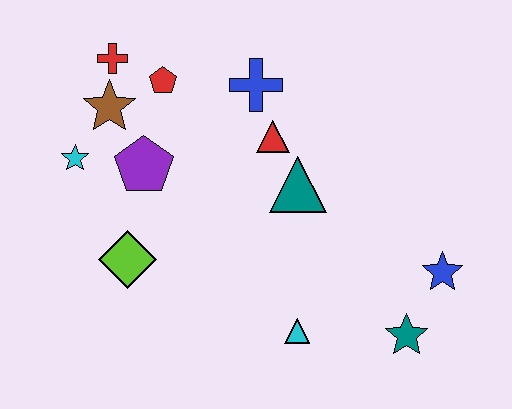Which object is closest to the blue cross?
The red triangle is closest to the blue cross.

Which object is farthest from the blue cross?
The teal star is farthest from the blue cross.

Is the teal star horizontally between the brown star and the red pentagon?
No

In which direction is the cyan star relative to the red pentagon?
The cyan star is to the left of the red pentagon.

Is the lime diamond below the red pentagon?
Yes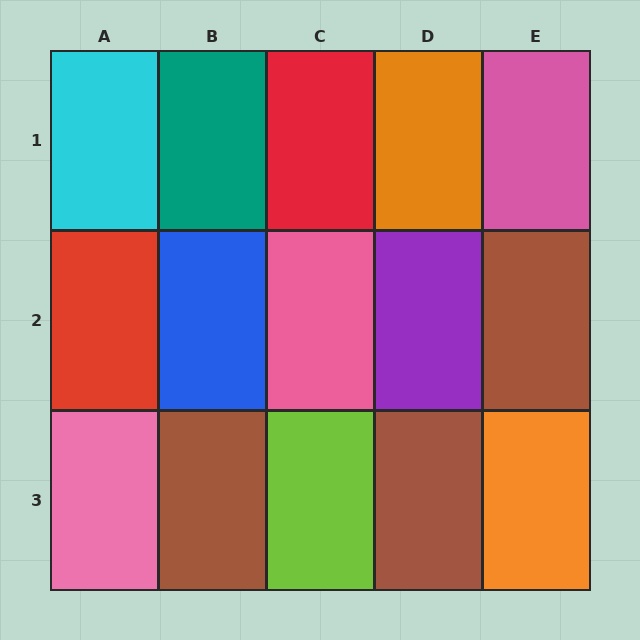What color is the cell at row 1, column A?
Cyan.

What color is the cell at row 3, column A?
Pink.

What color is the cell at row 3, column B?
Brown.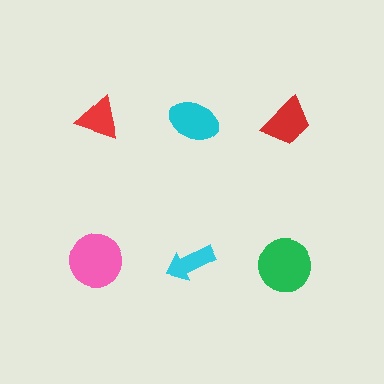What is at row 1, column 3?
A red trapezoid.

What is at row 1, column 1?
A red triangle.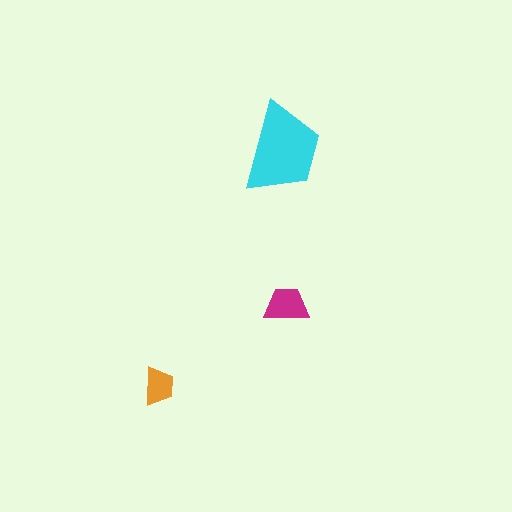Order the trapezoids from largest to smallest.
the cyan one, the magenta one, the orange one.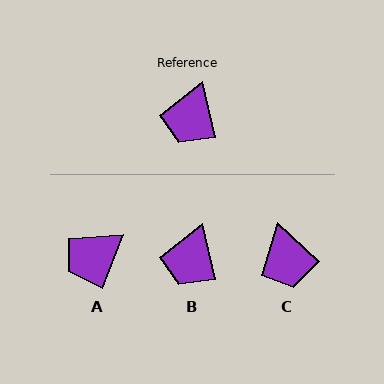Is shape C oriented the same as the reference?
No, it is off by about 35 degrees.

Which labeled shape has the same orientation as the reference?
B.